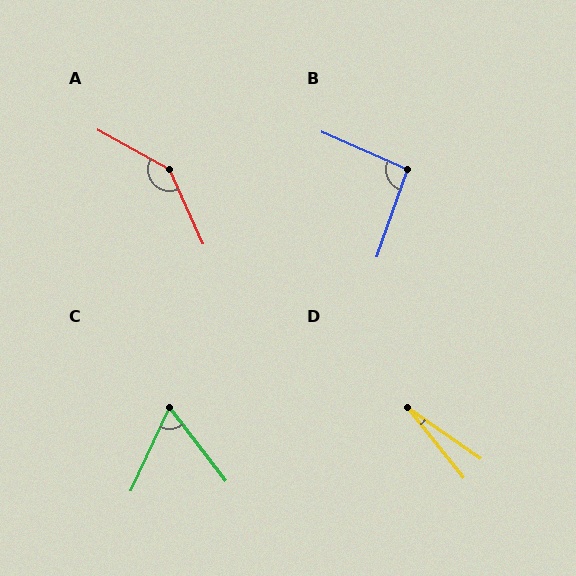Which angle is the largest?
A, at approximately 143 degrees.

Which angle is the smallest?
D, at approximately 16 degrees.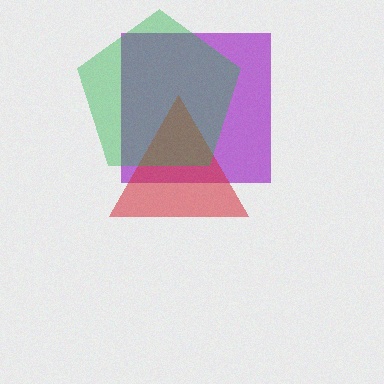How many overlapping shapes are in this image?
There are 3 overlapping shapes in the image.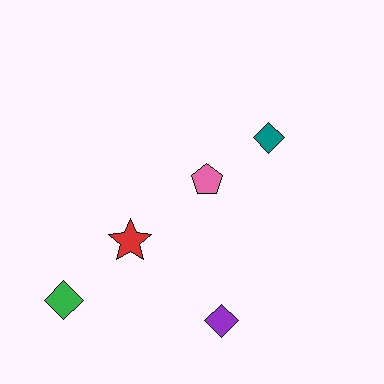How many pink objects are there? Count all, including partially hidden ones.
There is 1 pink object.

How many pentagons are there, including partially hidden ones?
There is 1 pentagon.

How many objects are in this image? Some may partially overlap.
There are 5 objects.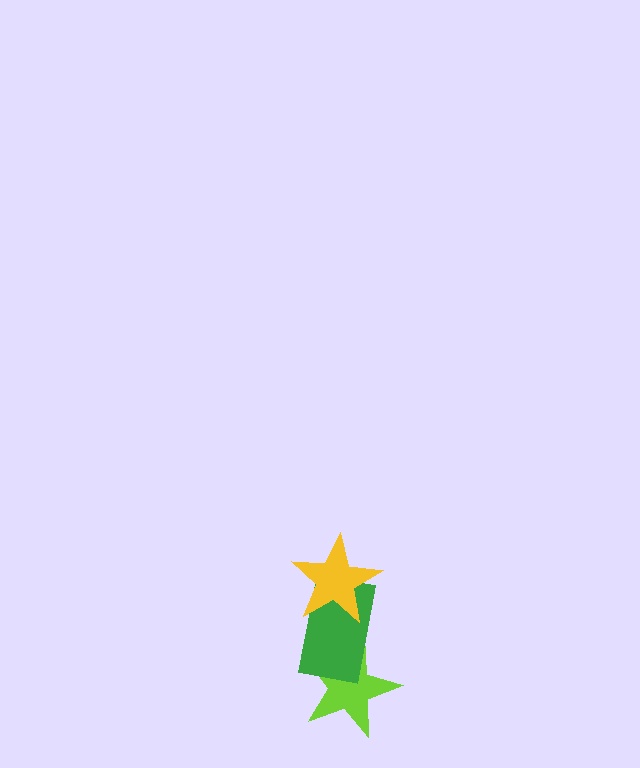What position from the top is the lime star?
The lime star is 3rd from the top.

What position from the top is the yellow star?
The yellow star is 1st from the top.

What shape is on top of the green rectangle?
The yellow star is on top of the green rectangle.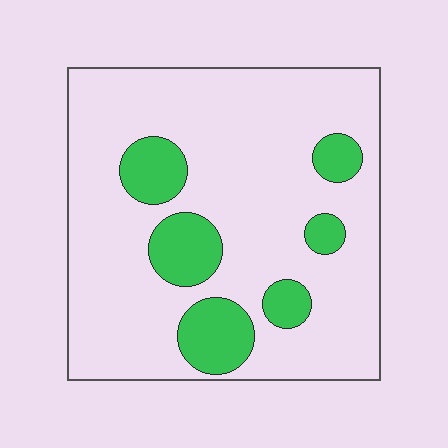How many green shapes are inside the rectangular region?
6.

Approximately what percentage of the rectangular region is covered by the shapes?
Approximately 20%.